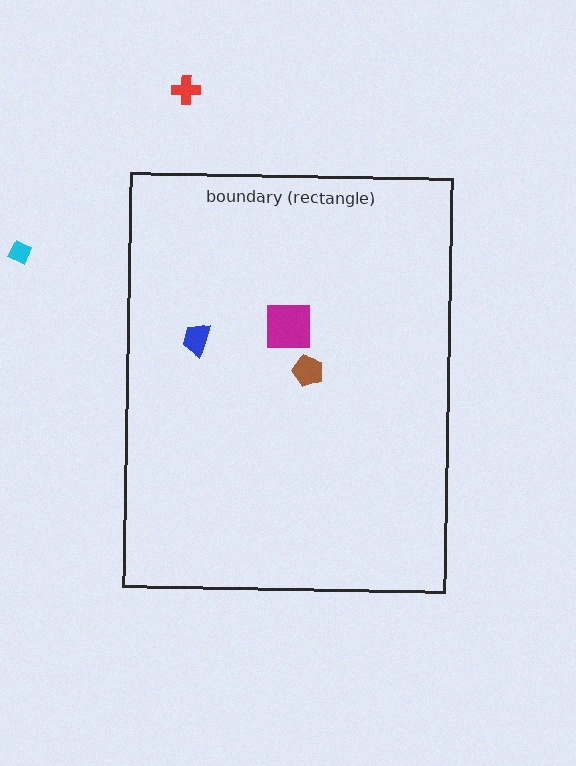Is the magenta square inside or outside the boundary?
Inside.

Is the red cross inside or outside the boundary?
Outside.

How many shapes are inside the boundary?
3 inside, 2 outside.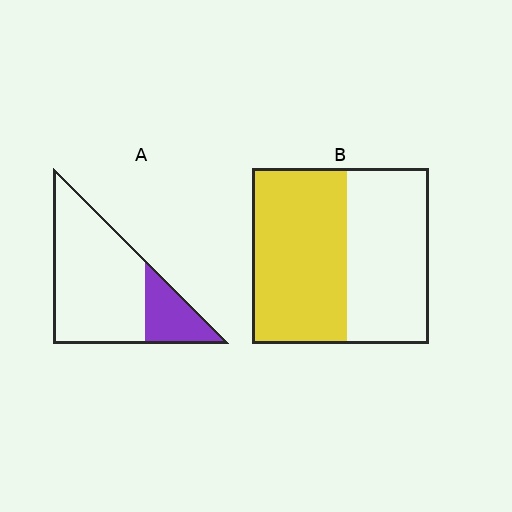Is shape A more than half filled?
No.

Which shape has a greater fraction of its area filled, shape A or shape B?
Shape B.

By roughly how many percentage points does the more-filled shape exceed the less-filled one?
By roughly 30 percentage points (B over A).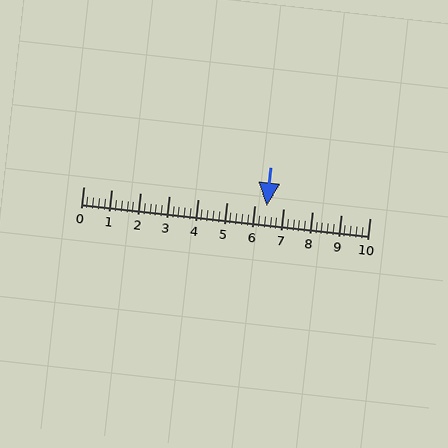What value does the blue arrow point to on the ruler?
The blue arrow points to approximately 6.4.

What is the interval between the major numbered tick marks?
The major tick marks are spaced 1 units apart.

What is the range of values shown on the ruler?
The ruler shows values from 0 to 10.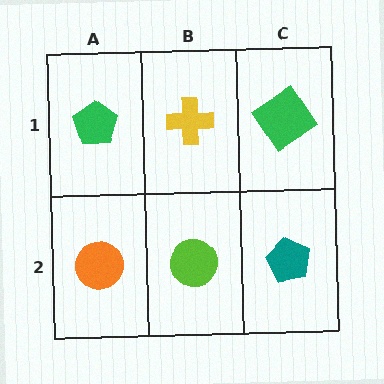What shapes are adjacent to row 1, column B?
A lime circle (row 2, column B), a green pentagon (row 1, column A), a green diamond (row 1, column C).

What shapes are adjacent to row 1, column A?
An orange circle (row 2, column A), a yellow cross (row 1, column B).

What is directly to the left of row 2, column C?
A lime circle.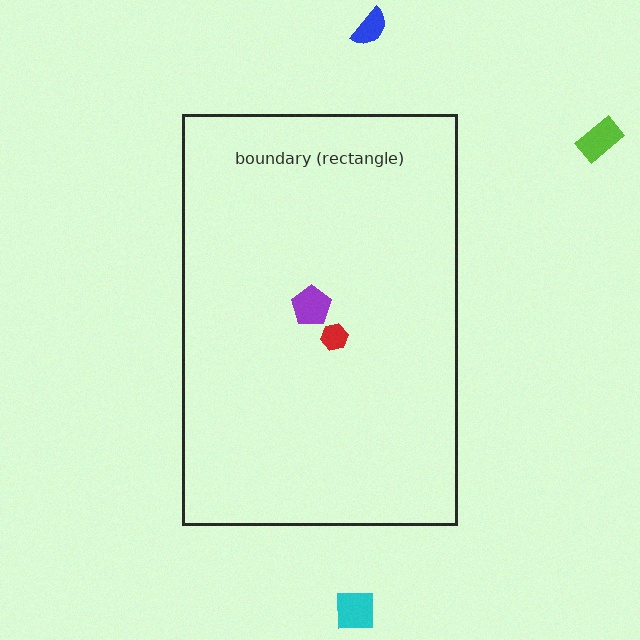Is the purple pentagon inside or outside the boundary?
Inside.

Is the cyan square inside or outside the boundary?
Outside.